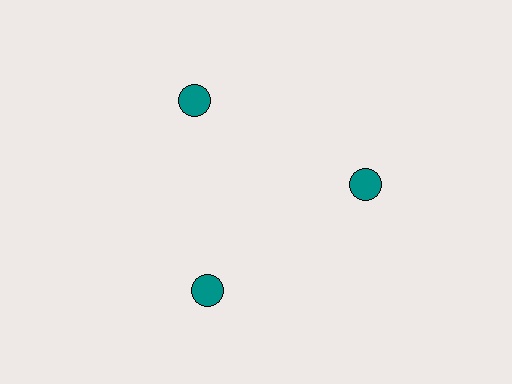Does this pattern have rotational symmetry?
Yes, this pattern has 3-fold rotational symmetry. It looks the same after rotating 120 degrees around the center.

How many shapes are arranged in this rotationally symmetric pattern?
There are 3 shapes, arranged in 3 groups of 1.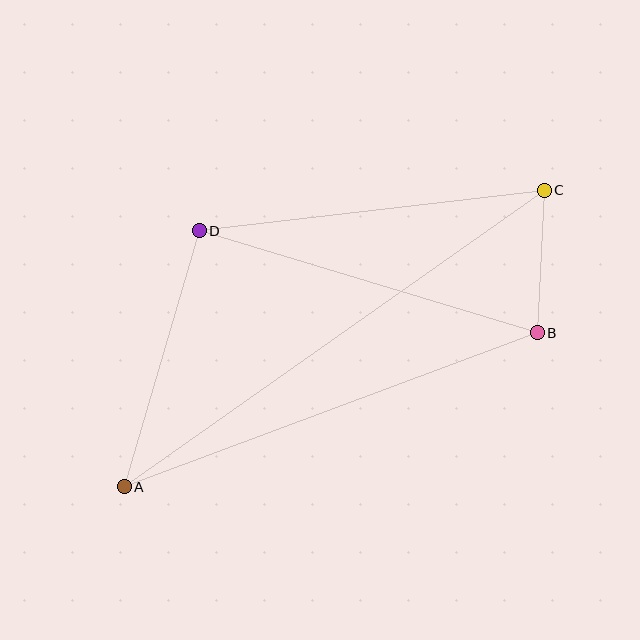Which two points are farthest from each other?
Points A and C are farthest from each other.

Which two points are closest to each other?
Points B and C are closest to each other.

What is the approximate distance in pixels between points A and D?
The distance between A and D is approximately 267 pixels.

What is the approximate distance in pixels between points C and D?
The distance between C and D is approximately 347 pixels.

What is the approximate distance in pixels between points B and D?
The distance between B and D is approximately 353 pixels.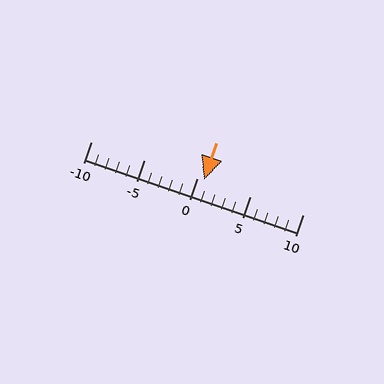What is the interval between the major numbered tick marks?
The major tick marks are spaced 5 units apart.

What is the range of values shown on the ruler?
The ruler shows values from -10 to 10.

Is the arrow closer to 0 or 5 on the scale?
The arrow is closer to 0.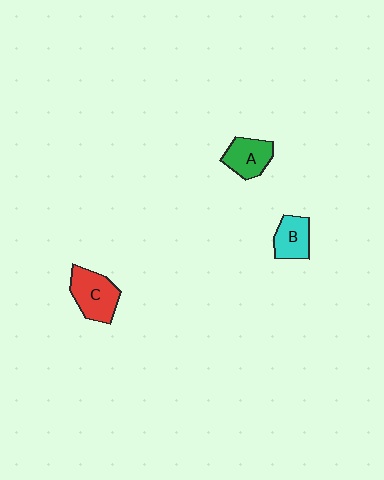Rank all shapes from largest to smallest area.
From largest to smallest: C (red), A (green), B (cyan).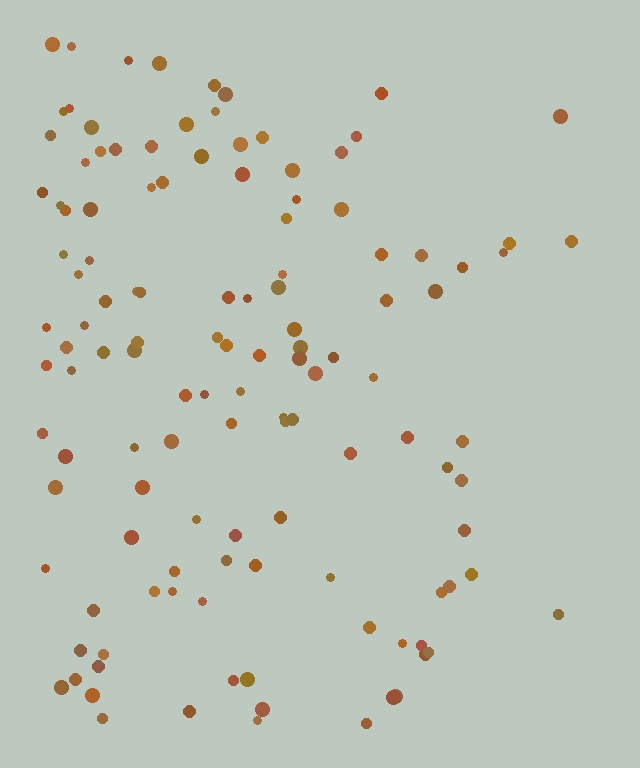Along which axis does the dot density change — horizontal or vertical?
Horizontal.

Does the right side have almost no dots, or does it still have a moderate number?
Still a moderate number, just noticeably fewer than the left.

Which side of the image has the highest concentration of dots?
The left.